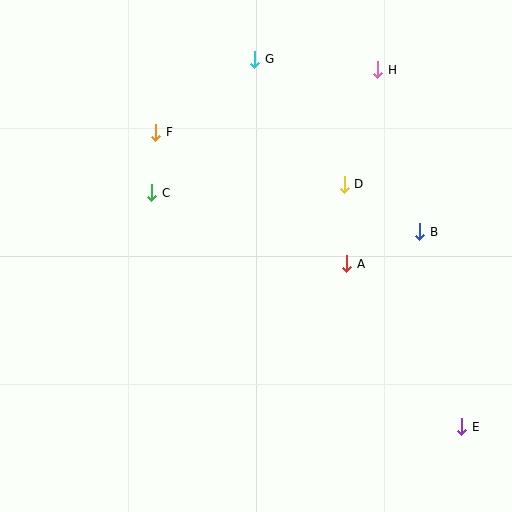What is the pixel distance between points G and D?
The distance between G and D is 154 pixels.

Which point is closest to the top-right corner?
Point H is closest to the top-right corner.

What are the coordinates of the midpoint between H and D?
The midpoint between H and D is at (361, 127).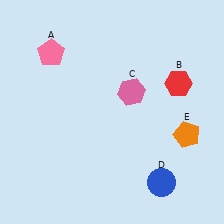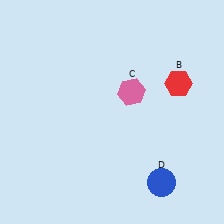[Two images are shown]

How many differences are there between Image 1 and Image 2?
There are 2 differences between the two images.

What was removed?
The pink pentagon (A), the orange pentagon (E) were removed in Image 2.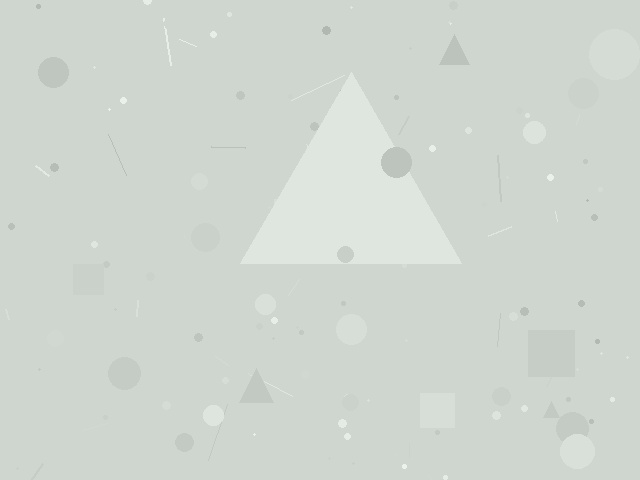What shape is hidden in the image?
A triangle is hidden in the image.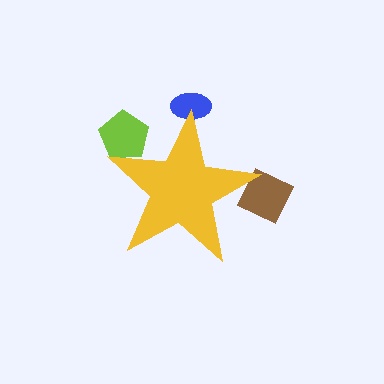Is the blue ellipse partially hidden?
Yes, the blue ellipse is partially hidden behind the yellow star.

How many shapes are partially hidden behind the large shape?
3 shapes are partially hidden.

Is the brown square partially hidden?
Yes, the brown square is partially hidden behind the yellow star.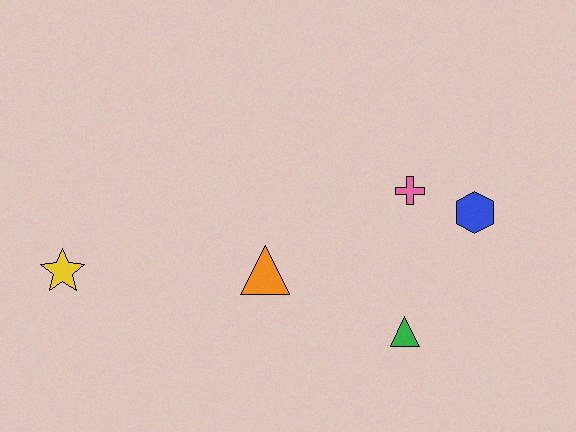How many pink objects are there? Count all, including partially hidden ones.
There is 1 pink object.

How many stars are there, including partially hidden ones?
There is 1 star.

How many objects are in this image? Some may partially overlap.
There are 5 objects.